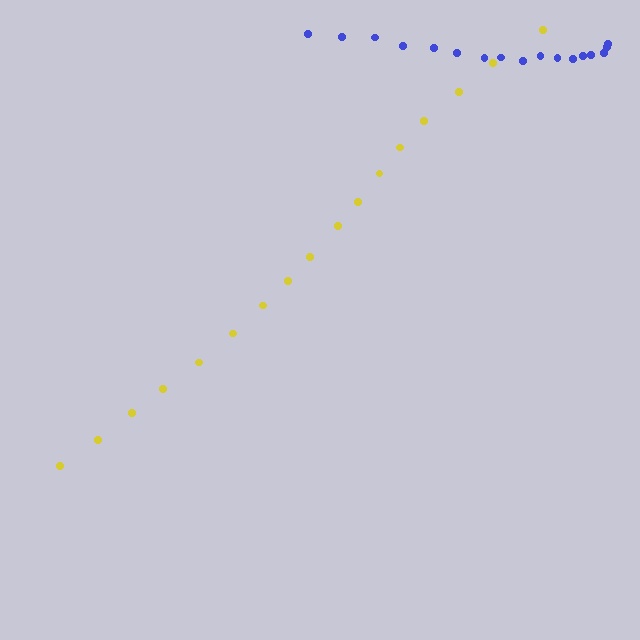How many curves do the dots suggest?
There are 2 distinct paths.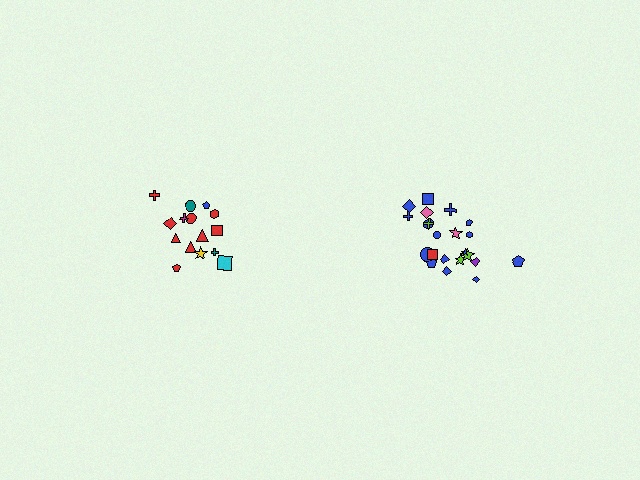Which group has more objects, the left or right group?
The right group.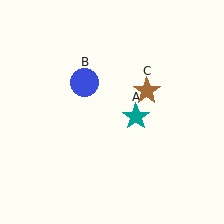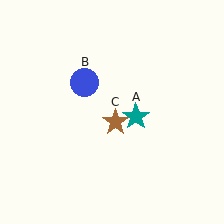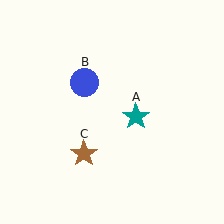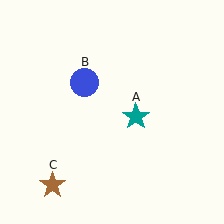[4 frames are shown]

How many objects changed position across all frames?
1 object changed position: brown star (object C).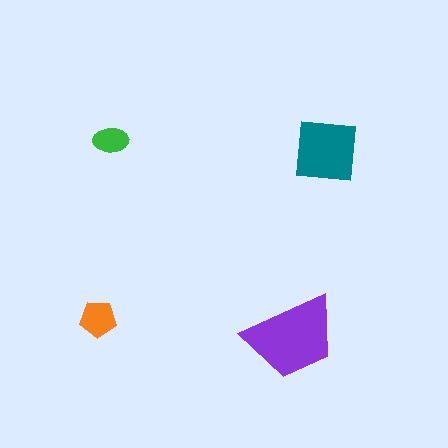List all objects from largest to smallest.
The purple trapezoid, the teal square, the orange pentagon, the green ellipse.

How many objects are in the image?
There are 4 objects in the image.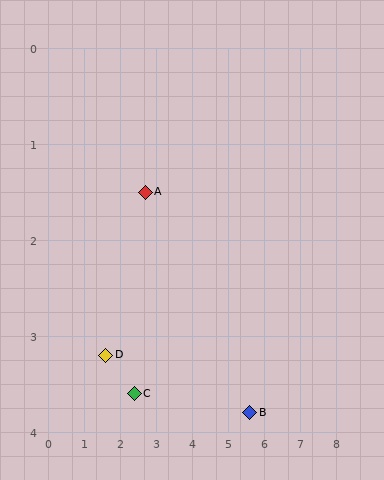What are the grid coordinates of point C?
Point C is at approximately (2.4, 3.6).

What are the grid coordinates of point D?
Point D is at approximately (1.6, 3.2).